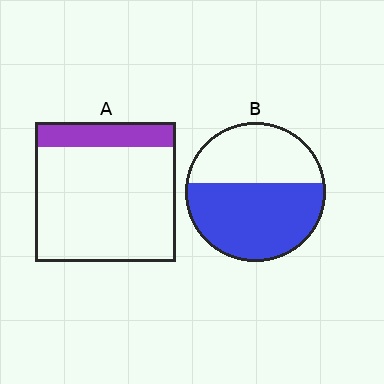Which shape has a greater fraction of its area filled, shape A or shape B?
Shape B.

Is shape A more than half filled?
No.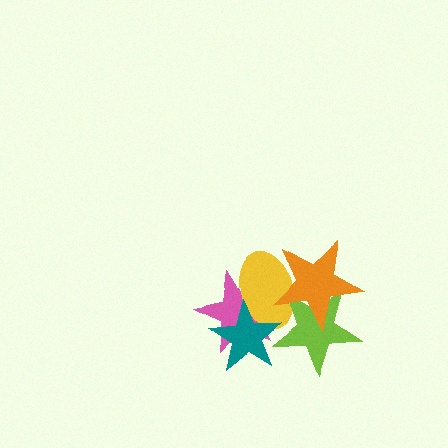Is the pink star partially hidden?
Yes, it is partially covered by another shape.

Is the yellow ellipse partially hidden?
Yes, it is partially covered by another shape.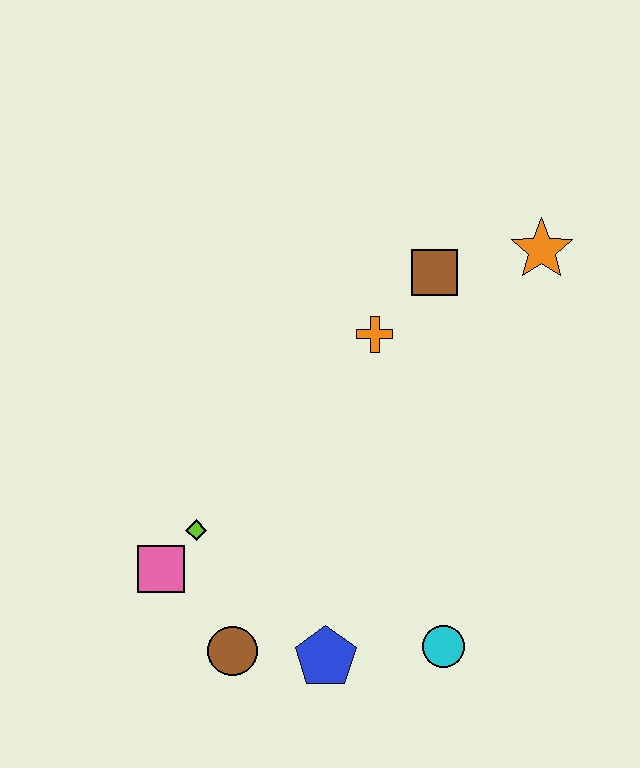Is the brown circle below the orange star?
Yes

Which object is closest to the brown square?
The orange cross is closest to the brown square.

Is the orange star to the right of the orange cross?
Yes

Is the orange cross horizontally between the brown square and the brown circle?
Yes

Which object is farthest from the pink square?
The orange star is farthest from the pink square.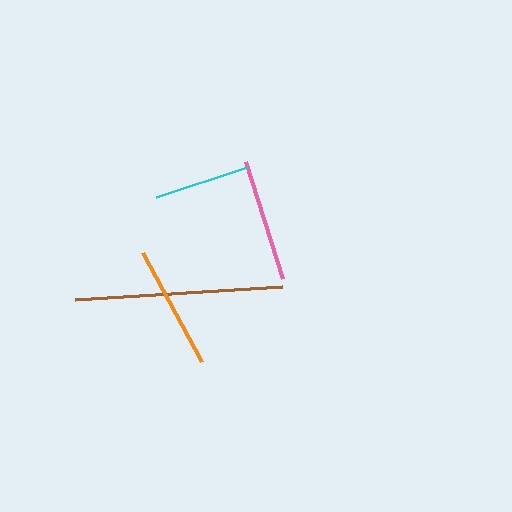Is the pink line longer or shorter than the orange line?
The orange line is longer than the pink line.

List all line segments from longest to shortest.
From longest to shortest: brown, orange, pink, cyan.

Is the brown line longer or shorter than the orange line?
The brown line is longer than the orange line.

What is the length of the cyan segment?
The cyan segment is approximately 95 pixels long.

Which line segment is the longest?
The brown line is the longest at approximately 207 pixels.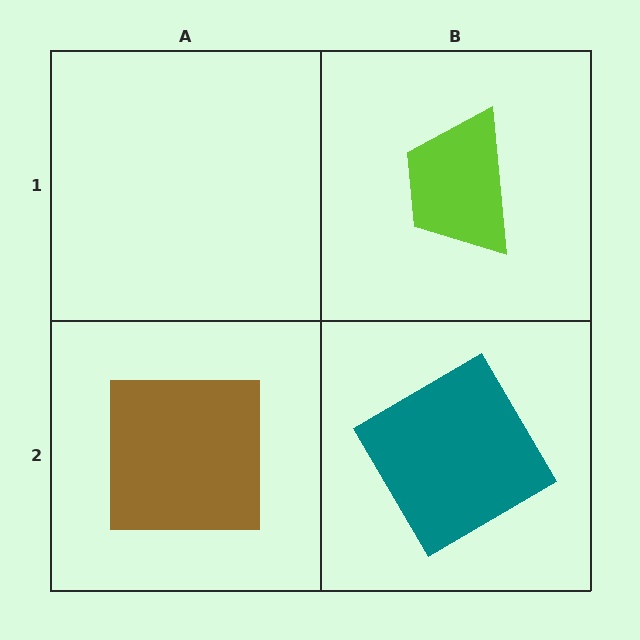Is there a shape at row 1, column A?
No, that cell is empty.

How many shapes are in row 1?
1 shape.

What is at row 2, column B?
A teal diamond.